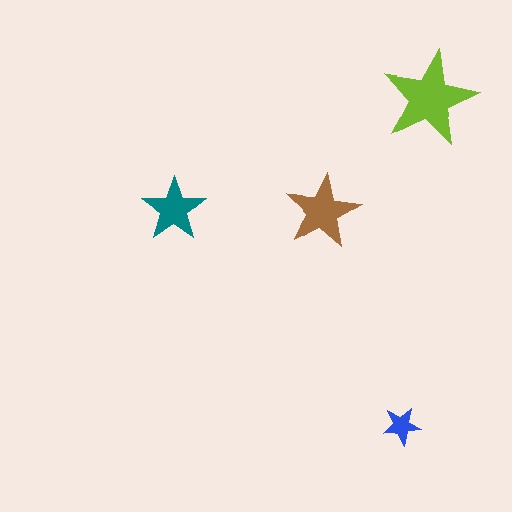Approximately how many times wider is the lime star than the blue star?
About 2.5 times wider.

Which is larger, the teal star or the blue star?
The teal one.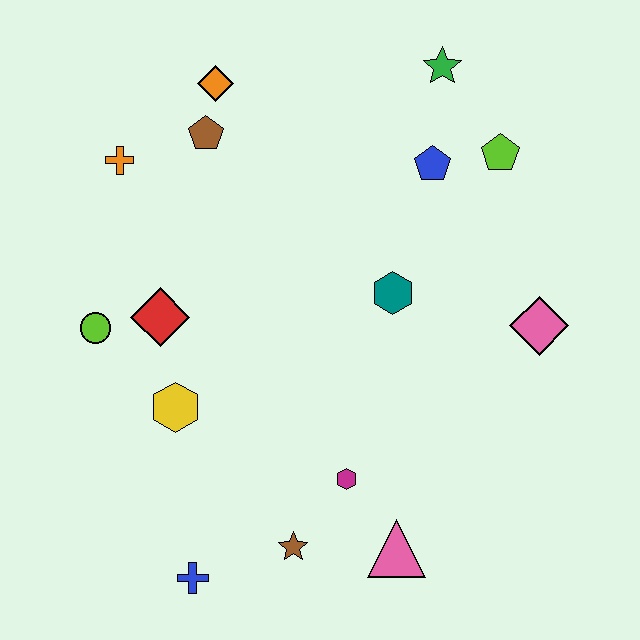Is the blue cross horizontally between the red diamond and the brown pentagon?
Yes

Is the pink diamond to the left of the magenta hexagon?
No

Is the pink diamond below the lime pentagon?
Yes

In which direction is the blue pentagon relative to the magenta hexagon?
The blue pentagon is above the magenta hexagon.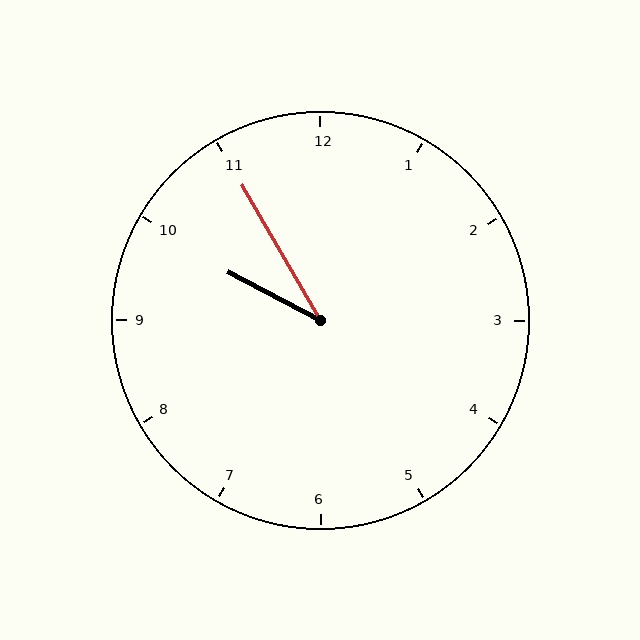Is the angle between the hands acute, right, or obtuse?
It is acute.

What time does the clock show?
9:55.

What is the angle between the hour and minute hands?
Approximately 32 degrees.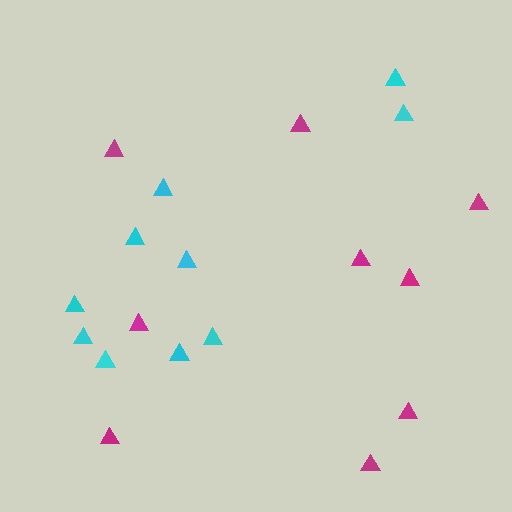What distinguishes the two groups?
There are 2 groups: one group of cyan triangles (10) and one group of magenta triangles (9).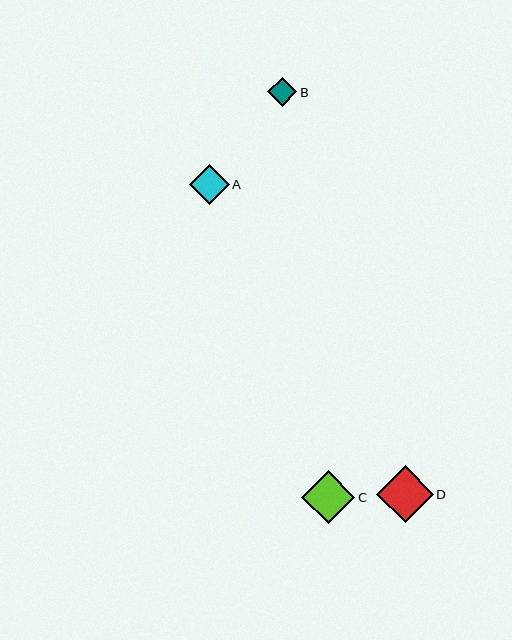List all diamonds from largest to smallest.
From largest to smallest: D, C, A, B.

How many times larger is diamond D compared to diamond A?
Diamond D is approximately 1.4 times the size of diamond A.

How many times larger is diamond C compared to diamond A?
Diamond C is approximately 1.3 times the size of diamond A.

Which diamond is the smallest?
Diamond B is the smallest with a size of approximately 29 pixels.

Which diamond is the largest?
Diamond D is the largest with a size of approximately 56 pixels.